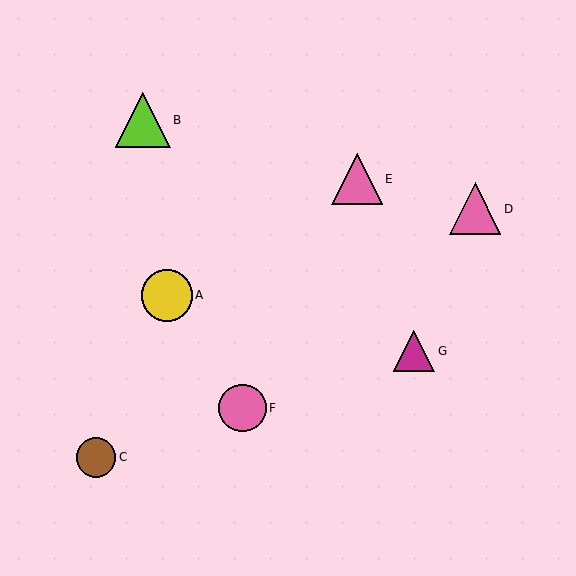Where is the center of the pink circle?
The center of the pink circle is at (242, 408).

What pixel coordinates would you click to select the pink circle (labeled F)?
Click at (242, 408) to select the pink circle F.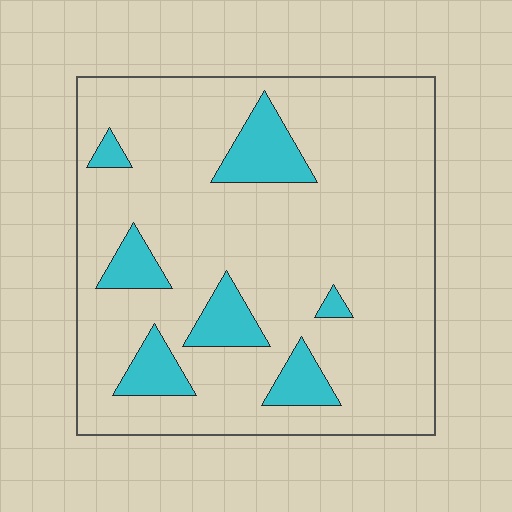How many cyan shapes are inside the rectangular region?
7.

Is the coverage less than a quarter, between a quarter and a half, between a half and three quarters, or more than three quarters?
Less than a quarter.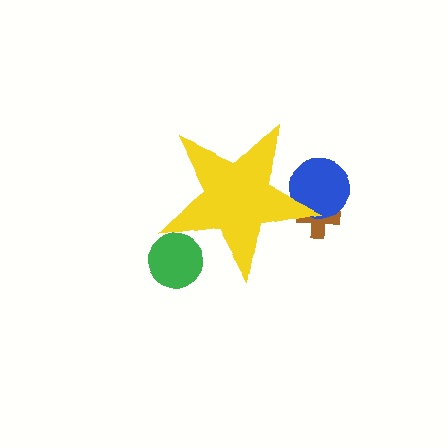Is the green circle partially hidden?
Yes, the green circle is partially hidden behind the yellow star.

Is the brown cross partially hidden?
Yes, the brown cross is partially hidden behind the yellow star.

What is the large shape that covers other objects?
A yellow star.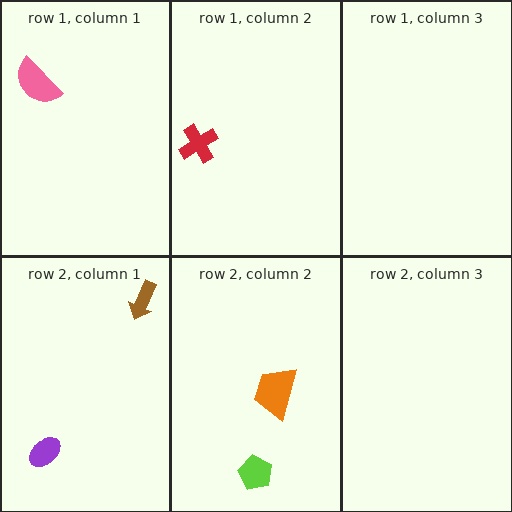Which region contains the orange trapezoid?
The row 2, column 2 region.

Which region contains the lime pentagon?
The row 2, column 2 region.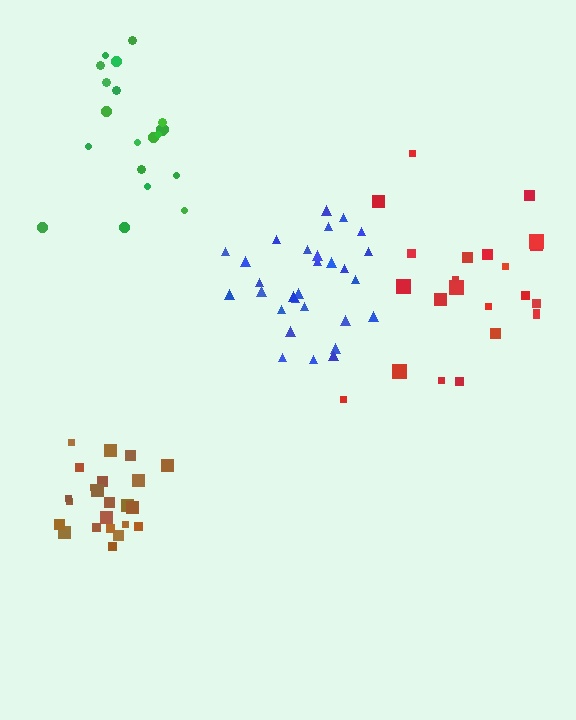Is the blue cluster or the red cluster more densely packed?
Blue.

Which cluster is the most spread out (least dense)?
Red.